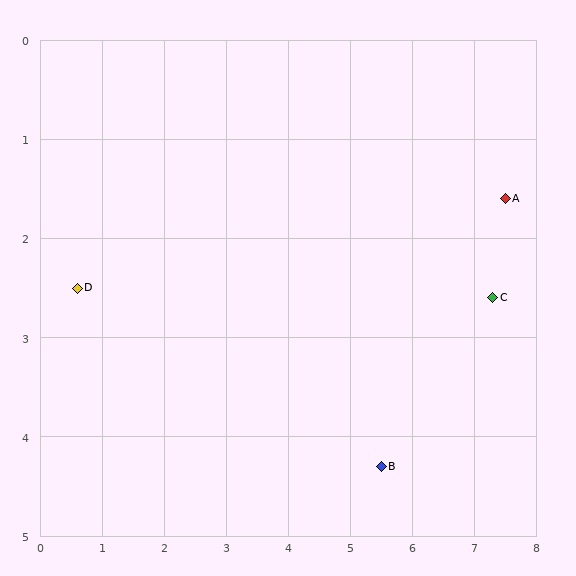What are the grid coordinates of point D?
Point D is at approximately (0.6, 2.5).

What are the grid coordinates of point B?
Point B is at approximately (5.5, 4.3).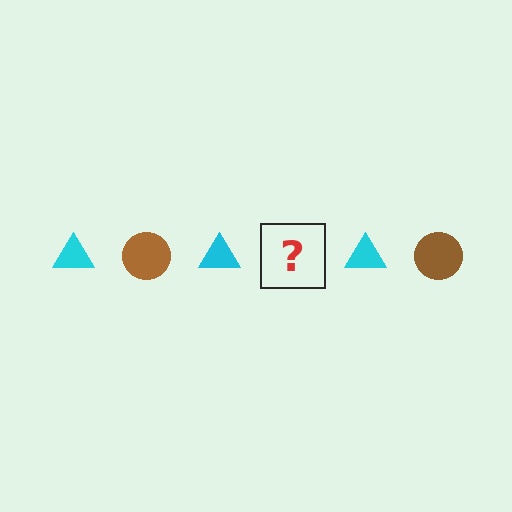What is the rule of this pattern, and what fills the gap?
The rule is that the pattern alternates between cyan triangle and brown circle. The gap should be filled with a brown circle.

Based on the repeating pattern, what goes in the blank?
The blank should be a brown circle.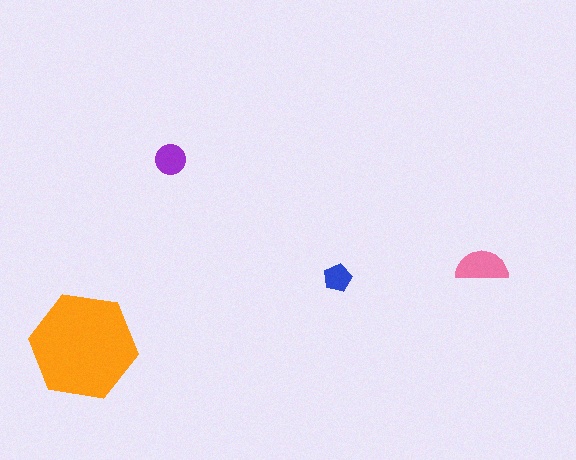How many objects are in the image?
There are 4 objects in the image.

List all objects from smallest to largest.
The blue pentagon, the purple circle, the pink semicircle, the orange hexagon.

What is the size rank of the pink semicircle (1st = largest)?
2nd.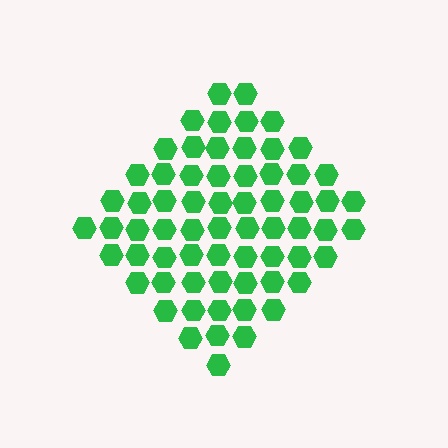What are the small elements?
The small elements are hexagons.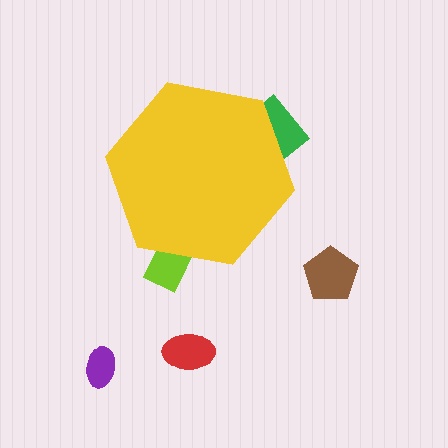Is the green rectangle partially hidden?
Yes, the green rectangle is partially hidden behind the yellow hexagon.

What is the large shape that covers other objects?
A yellow hexagon.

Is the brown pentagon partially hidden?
No, the brown pentagon is fully visible.